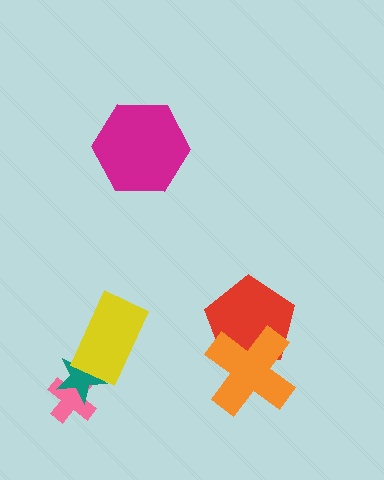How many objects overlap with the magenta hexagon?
0 objects overlap with the magenta hexagon.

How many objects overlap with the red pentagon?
1 object overlaps with the red pentagon.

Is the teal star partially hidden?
Yes, it is partially covered by another shape.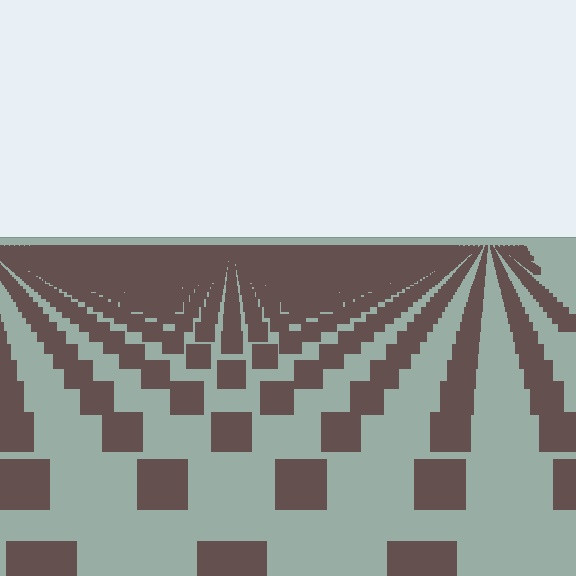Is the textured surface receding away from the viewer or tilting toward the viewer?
The surface is receding away from the viewer. Texture elements get smaller and denser toward the top.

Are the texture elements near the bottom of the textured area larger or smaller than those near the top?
Larger. Near the bottom, elements are closer to the viewer and appear at a bigger on-screen size.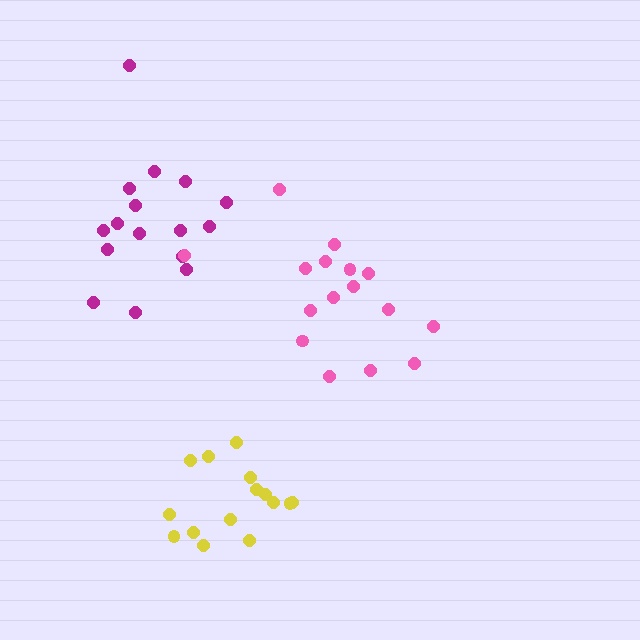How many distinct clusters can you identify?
There are 3 distinct clusters.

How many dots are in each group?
Group 1: 15 dots, Group 2: 16 dots, Group 3: 16 dots (47 total).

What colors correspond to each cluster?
The clusters are colored: yellow, magenta, pink.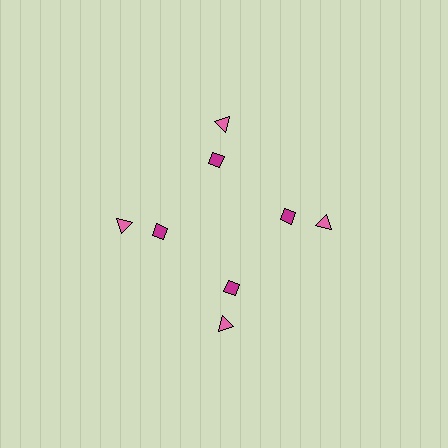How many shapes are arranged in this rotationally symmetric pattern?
There are 8 shapes, arranged in 4 groups of 2.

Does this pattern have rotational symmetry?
Yes, this pattern has 4-fold rotational symmetry. It looks the same after rotating 90 degrees around the center.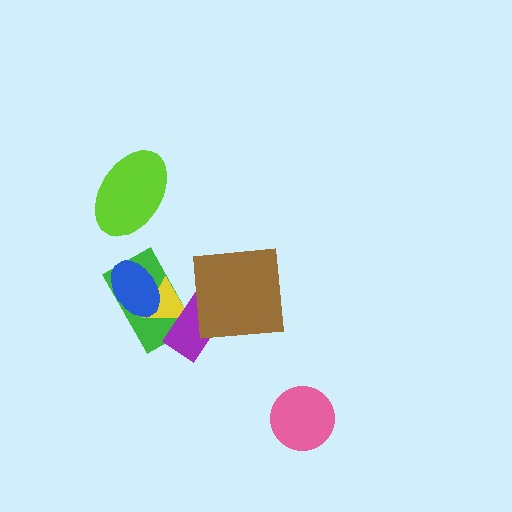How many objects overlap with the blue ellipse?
2 objects overlap with the blue ellipse.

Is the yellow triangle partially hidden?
Yes, it is partially covered by another shape.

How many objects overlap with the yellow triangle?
3 objects overlap with the yellow triangle.